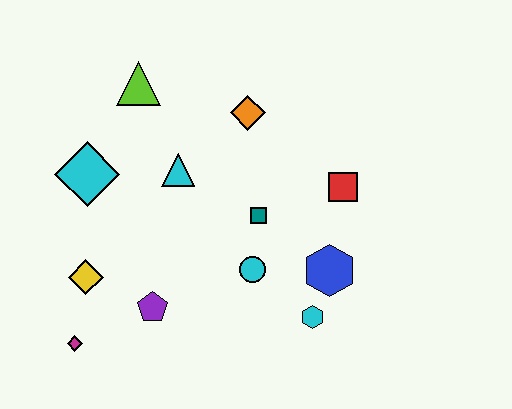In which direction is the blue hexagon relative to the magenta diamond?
The blue hexagon is to the right of the magenta diamond.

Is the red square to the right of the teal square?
Yes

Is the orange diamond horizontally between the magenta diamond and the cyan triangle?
No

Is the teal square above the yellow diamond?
Yes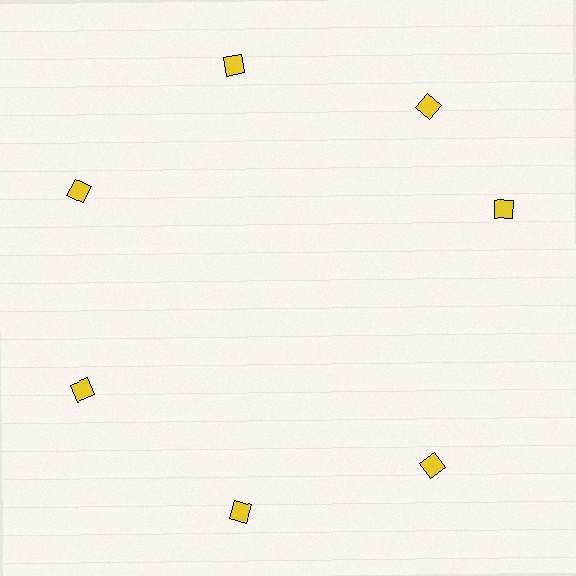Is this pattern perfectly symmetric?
No. The 7 yellow diamonds are arranged in a ring, but one element near the 3 o'clock position is rotated out of alignment along the ring, breaking the 7-fold rotational symmetry.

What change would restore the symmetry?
The symmetry would be restored by rotating it back into even spacing with its neighbors so that all 7 diamonds sit at equal angles and equal distance from the center.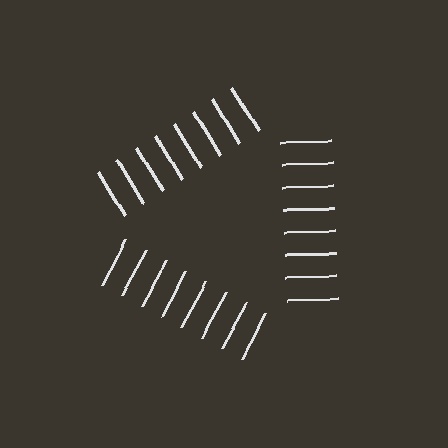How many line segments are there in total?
24 — 8 along each of the 3 edges.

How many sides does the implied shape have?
3 sides — the line-ends trace a triangle.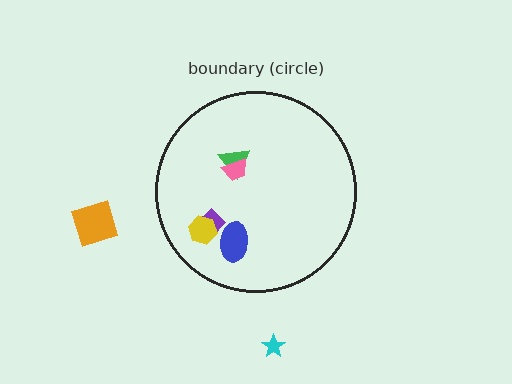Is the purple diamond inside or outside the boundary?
Inside.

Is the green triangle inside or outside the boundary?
Inside.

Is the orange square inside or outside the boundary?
Outside.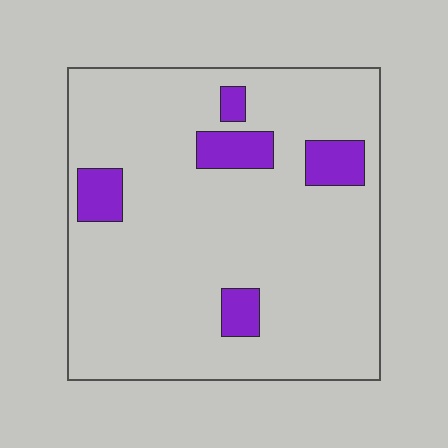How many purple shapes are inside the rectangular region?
5.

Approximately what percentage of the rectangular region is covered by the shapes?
Approximately 10%.